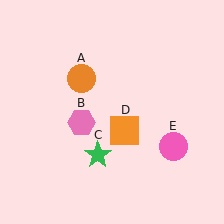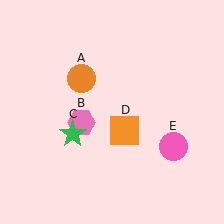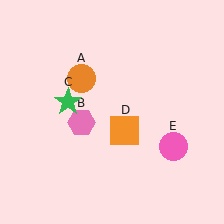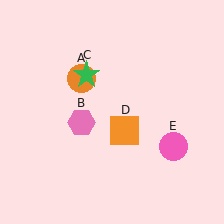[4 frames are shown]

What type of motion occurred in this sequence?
The green star (object C) rotated clockwise around the center of the scene.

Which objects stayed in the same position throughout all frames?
Orange circle (object A) and pink hexagon (object B) and orange square (object D) and pink circle (object E) remained stationary.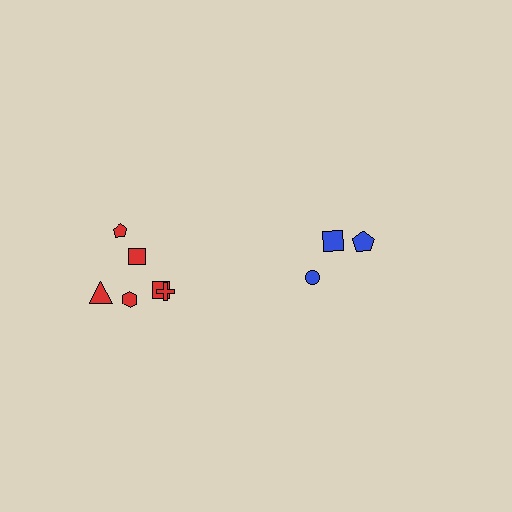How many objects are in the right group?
There are 3 objects.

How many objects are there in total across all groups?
There are 9 objects.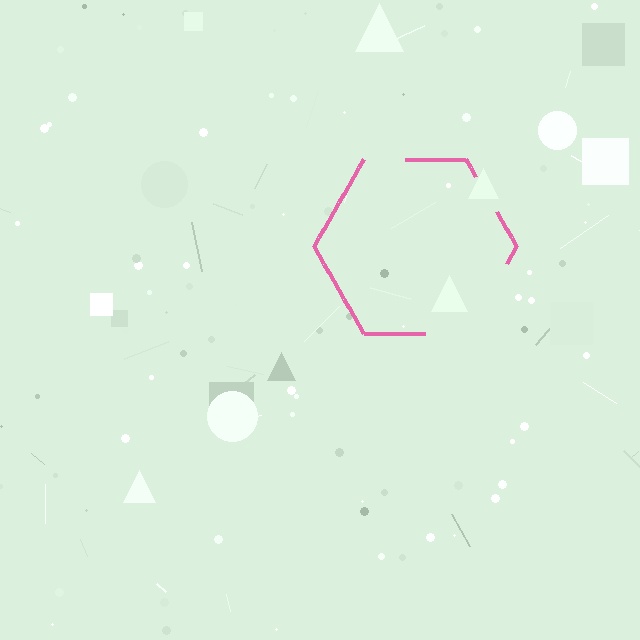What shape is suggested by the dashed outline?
The dashed outline suggests a hexagon.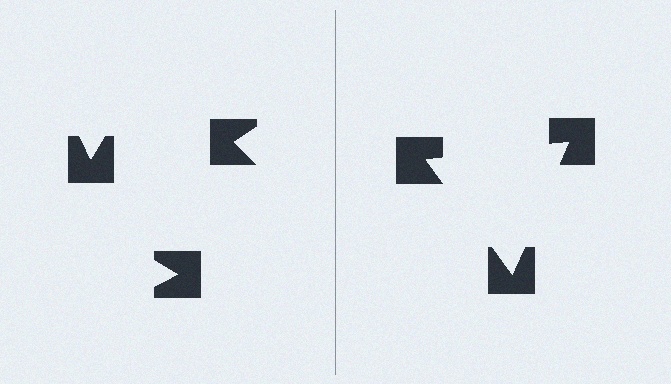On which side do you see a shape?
An illusory triangle appears on the right side. On the left side the wedge cuts are rotated, so no coherent shape forms.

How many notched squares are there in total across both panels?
6 — 3 on each side.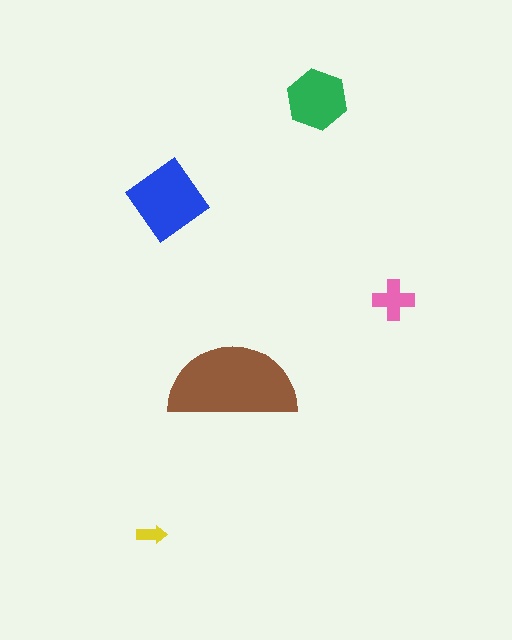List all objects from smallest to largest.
The yellow arrow, the pink cross, the green hexagon, the blue diamond, the brown semicircle.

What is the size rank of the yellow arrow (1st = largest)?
5th.